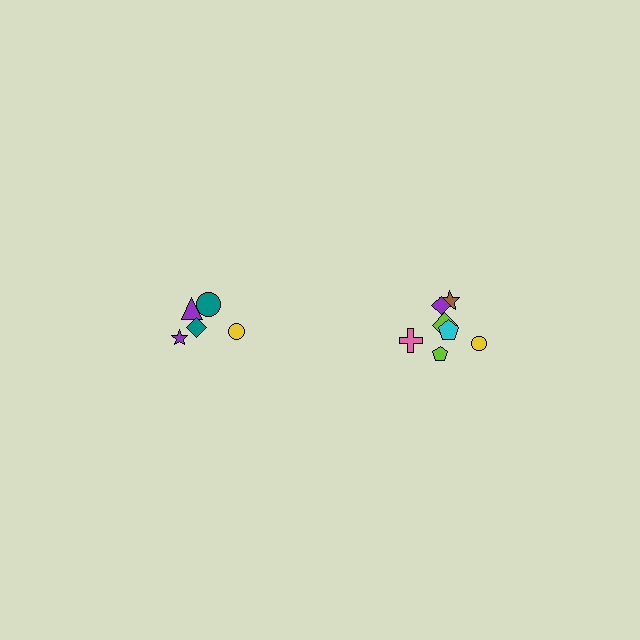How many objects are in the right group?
There are 7 objects.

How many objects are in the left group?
There are 5 objects.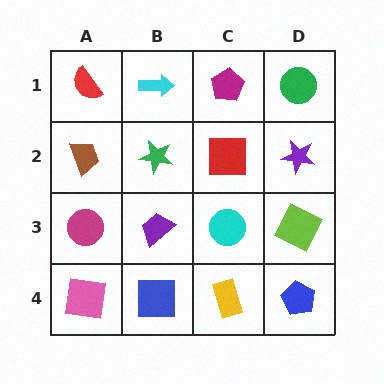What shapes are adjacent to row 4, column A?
A magenta circle (row 3, column A), a blue square (row 4, column B).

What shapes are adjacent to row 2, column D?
A green circle (row 1, column D), a lime square (row 3, column D), a red square (row 2, column C).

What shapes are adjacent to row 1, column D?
A purple star (row 2, column D), a magenta pentagon (row 1, column C).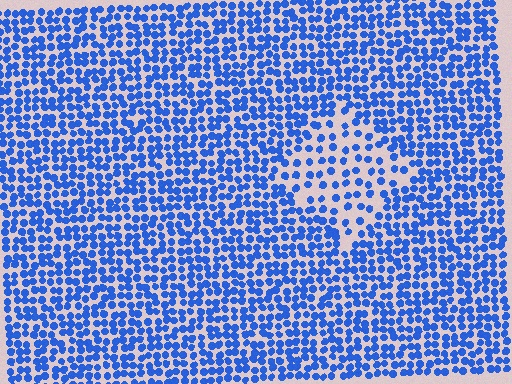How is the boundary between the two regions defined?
The boundary is defined by a change in element density (approximately 1.9x ratio). All elements are the same color, size, and shape.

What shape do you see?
I see a diamond.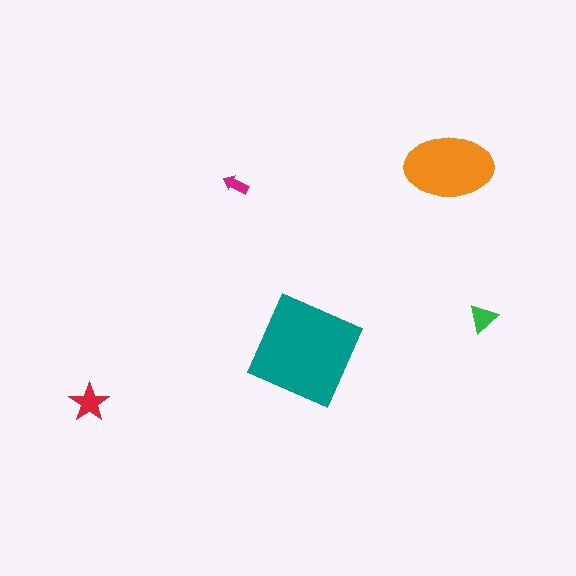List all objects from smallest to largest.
The magenta arrow, the green triangle, the red star, the orange ellipse, the teal diamond.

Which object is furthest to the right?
The green triangle is rightmost.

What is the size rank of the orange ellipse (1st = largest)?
2nd.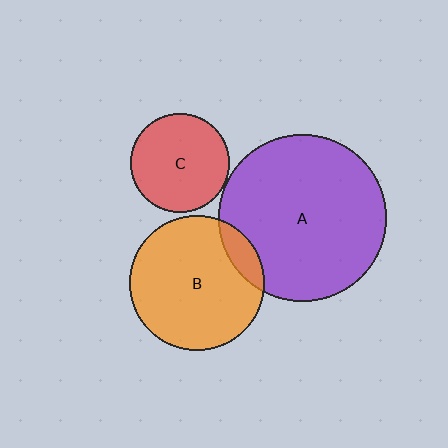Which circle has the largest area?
Circle A (purple).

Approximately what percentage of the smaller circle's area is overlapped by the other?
Approximately 10%.